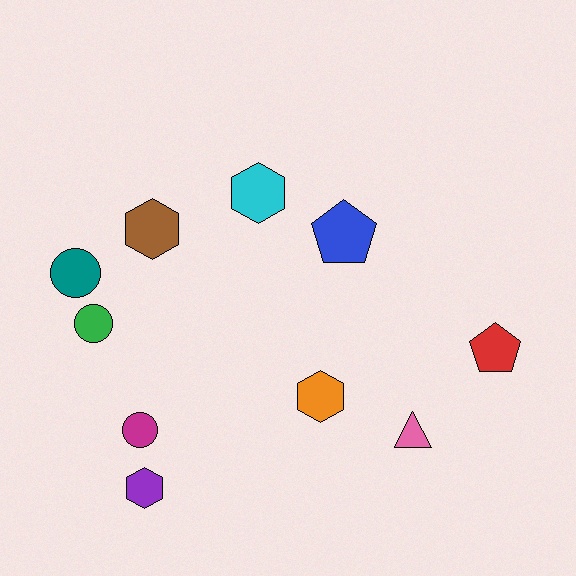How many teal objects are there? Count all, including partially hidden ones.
There is 1 teal object.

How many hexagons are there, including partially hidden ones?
There are 4 hexagons.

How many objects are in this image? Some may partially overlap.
There are 10 objects.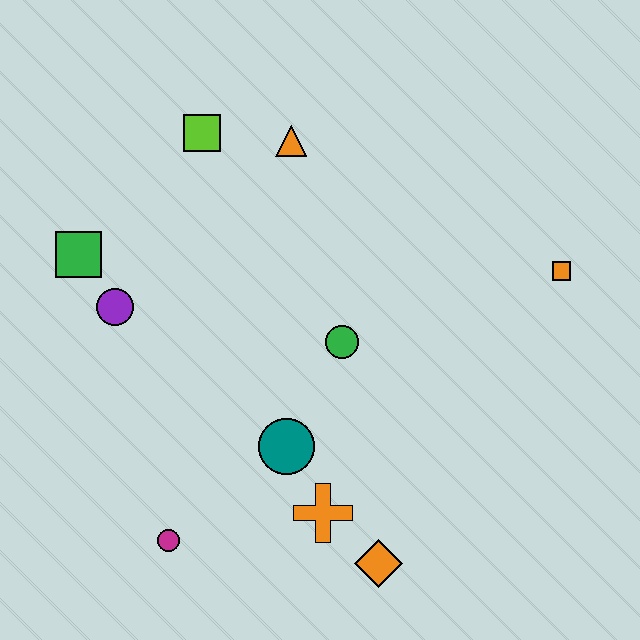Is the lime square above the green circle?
Yes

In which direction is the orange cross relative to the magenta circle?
The orange cross is to the right of the magenta circle.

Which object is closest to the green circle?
The teal circle is closest to the green circle.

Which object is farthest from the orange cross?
The lime square is farthest from the orange cross.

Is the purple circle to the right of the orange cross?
No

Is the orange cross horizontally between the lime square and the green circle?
Yes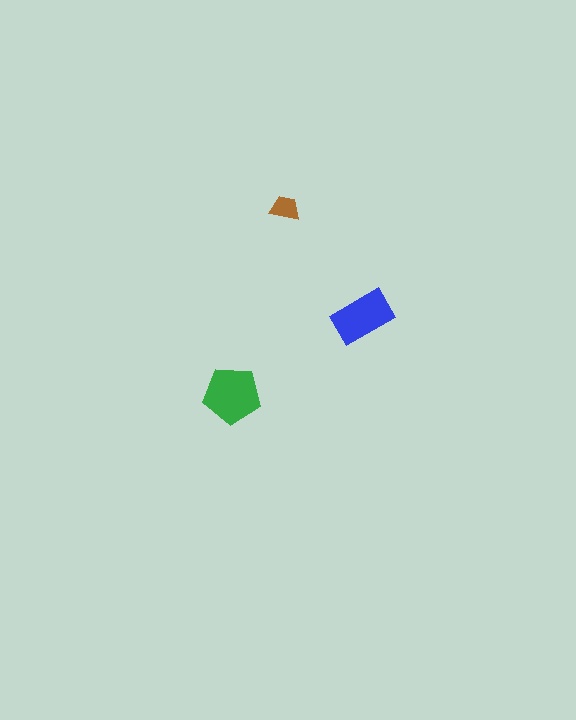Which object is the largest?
The green pentagon.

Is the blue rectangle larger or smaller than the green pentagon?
Smaller.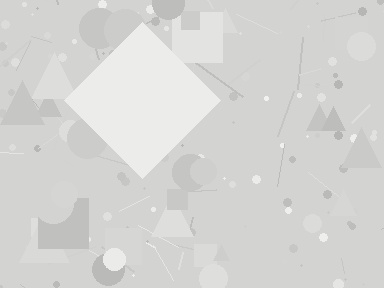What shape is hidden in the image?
A diamond is hidden in the image.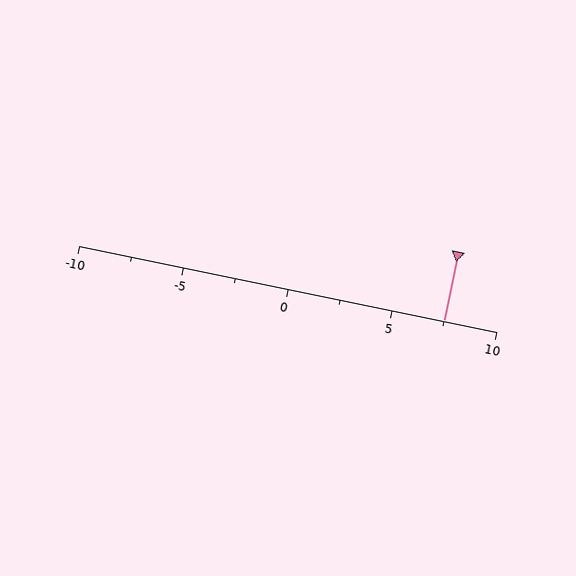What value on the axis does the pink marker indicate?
The marker indicates approximately 7.5.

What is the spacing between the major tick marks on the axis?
The major ticks are spaced 5 apart.